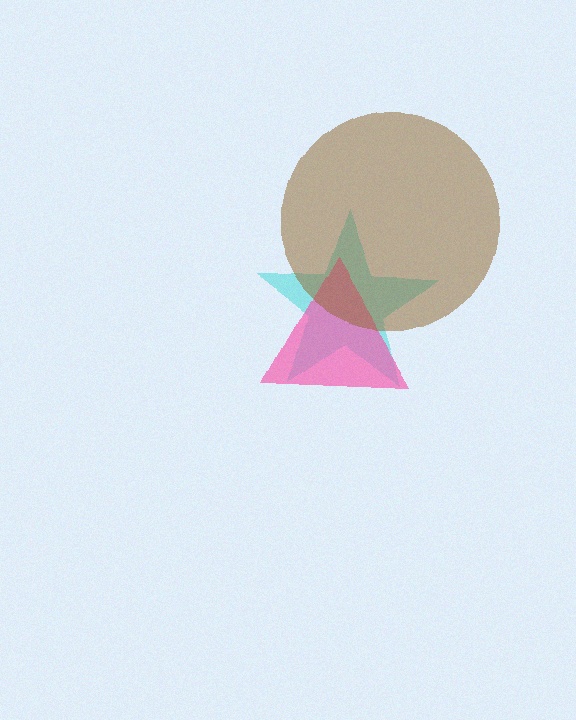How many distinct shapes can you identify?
There are 3 distinct shapes: a cyan star, a pink triangle, a brown circle.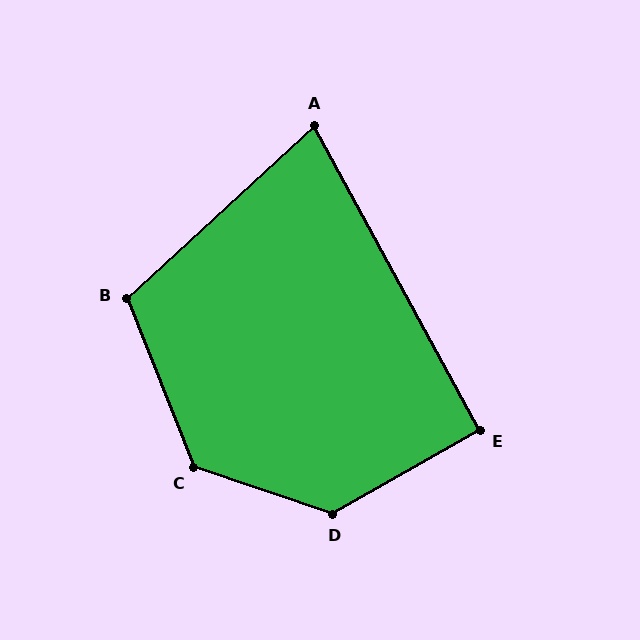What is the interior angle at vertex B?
Approximately 111 degrees (obtuse).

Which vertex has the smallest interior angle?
A, at approximately 76 degrees.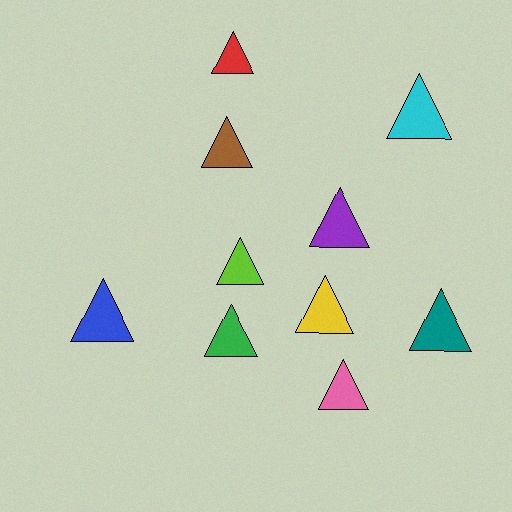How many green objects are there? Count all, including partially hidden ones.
There is 1 green object.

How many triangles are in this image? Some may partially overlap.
There are 10 triangles.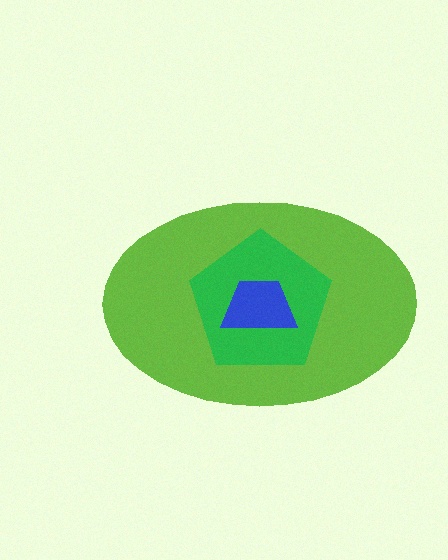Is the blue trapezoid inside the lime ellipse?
Yes.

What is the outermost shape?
The lime ellipse.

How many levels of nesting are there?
3.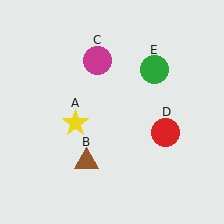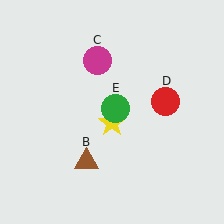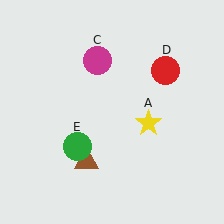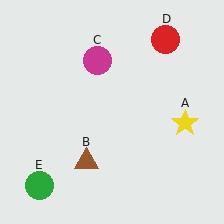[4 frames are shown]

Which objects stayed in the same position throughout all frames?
Brown triangle (object B) and magenta circle (object C) remained stationary.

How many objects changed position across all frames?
3 objects changed position: yellow star (object A), red circle (object D), green circle (object E).